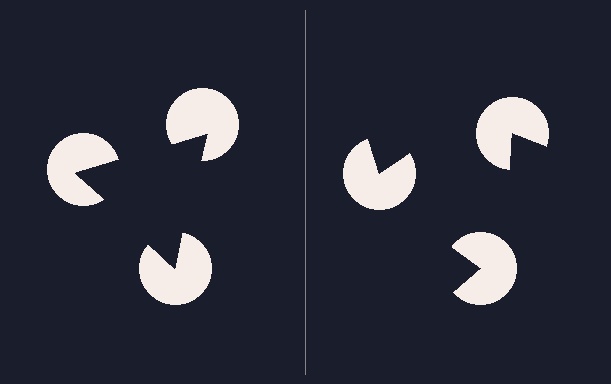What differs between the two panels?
The pac-man discs are positioned identically on both sides; only the wedge orientations differ. On the left they align to a triangle; on the right they are misaligned.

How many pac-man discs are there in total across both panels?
6 — 3 on each side.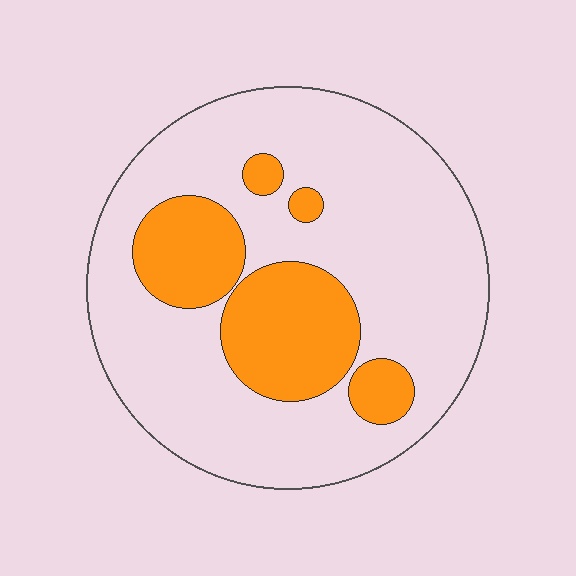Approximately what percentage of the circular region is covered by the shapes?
Approximately 25%.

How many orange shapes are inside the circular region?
5.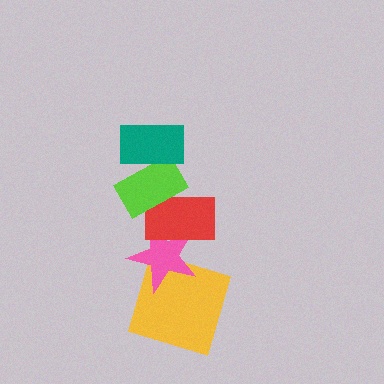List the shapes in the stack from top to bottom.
From top to bottom: the teal rectangle, the lime rectangle, the red rectangle, the pink star, the yellow square.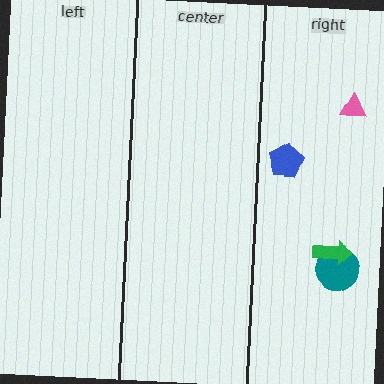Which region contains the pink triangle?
The right region.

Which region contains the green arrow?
The right region.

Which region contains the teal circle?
The right region.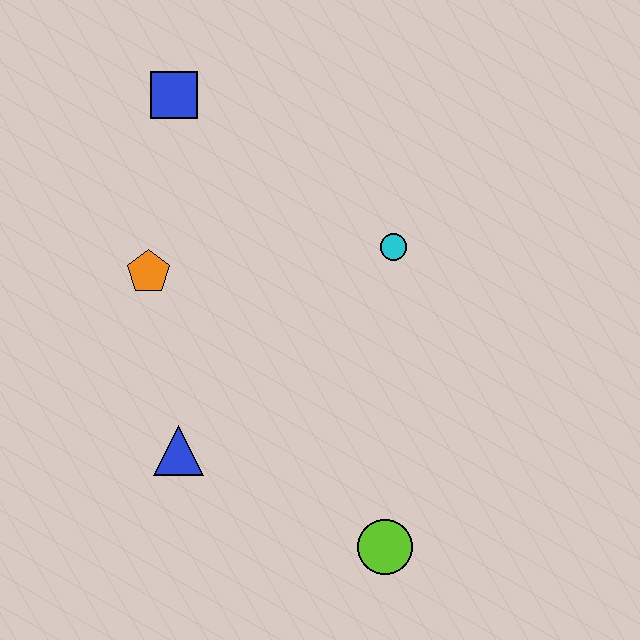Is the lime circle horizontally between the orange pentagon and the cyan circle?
Yes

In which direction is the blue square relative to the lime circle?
The blue square is above the lime circle.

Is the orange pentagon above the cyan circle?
No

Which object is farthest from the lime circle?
The blue square is farthest from the lime circle.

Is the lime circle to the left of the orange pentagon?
No